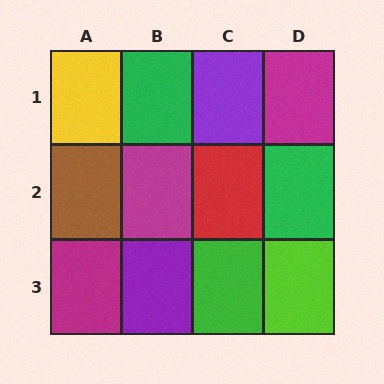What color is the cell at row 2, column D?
Green.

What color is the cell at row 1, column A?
Yellow.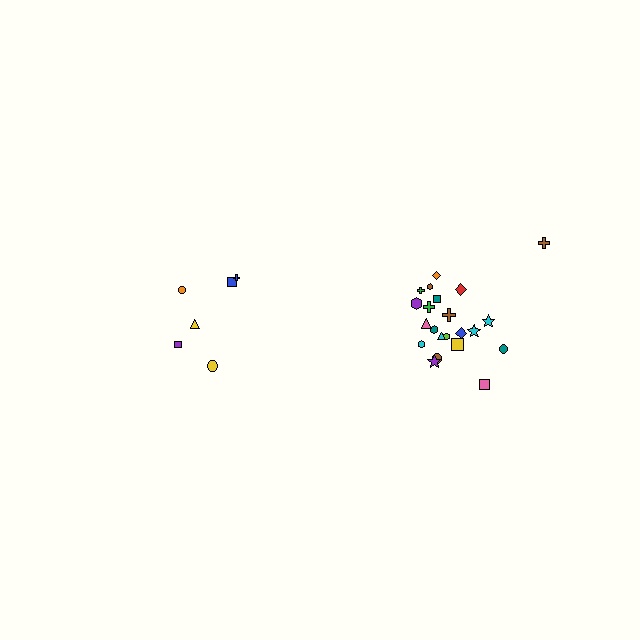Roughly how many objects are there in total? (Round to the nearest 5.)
Roughly 30 objects in total.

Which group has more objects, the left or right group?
The right group.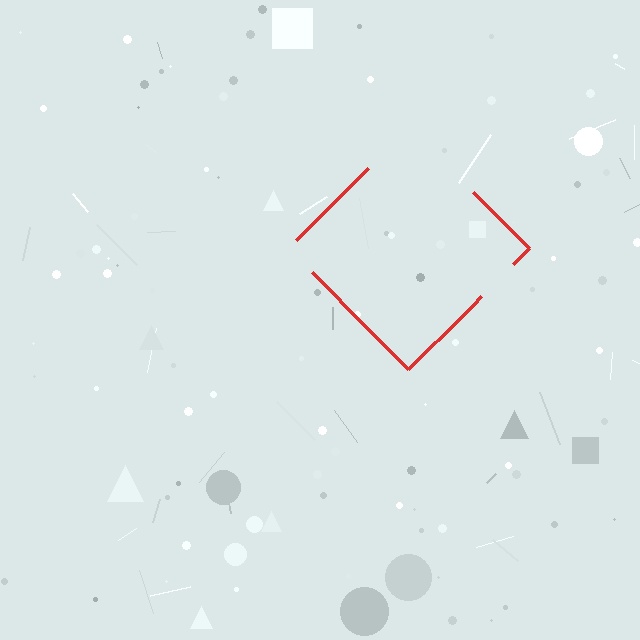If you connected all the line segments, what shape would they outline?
They would outline a diamond.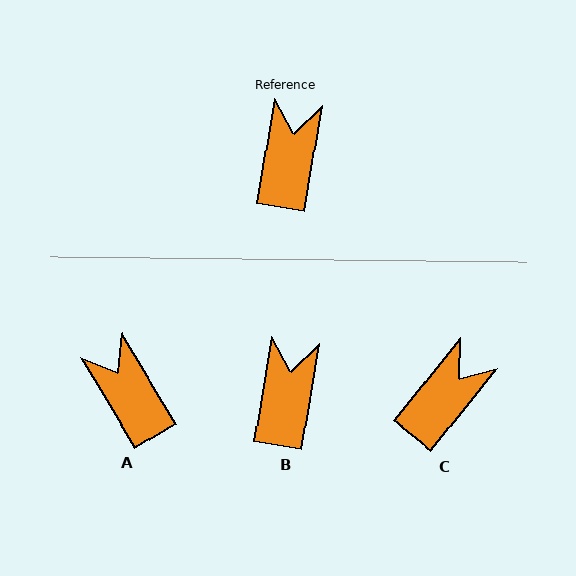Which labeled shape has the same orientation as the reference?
B.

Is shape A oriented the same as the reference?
No, it is off by about 40 degrees.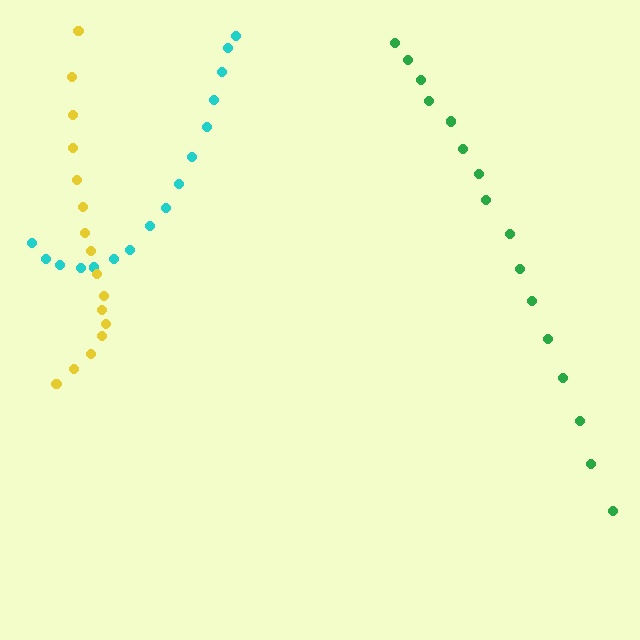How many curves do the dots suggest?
There are 3 distinct paths.